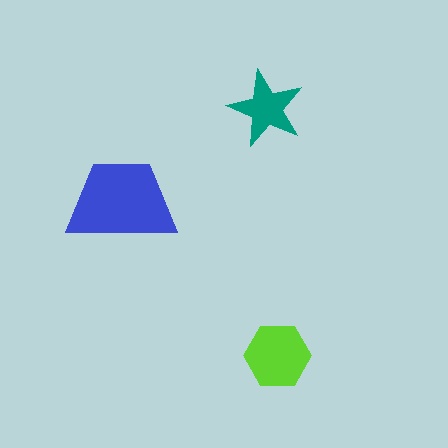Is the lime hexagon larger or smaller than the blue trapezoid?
Smaller.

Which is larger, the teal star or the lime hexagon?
The lime hexagon.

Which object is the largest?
The blue trapezoid.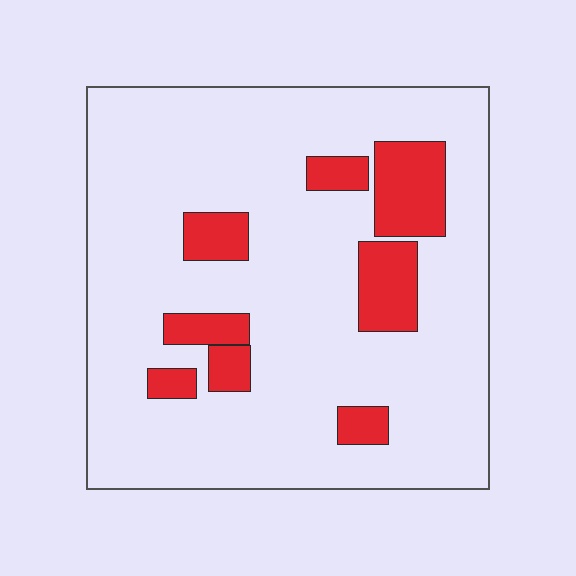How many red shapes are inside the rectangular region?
8.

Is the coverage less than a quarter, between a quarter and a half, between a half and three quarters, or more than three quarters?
Less than a quarter.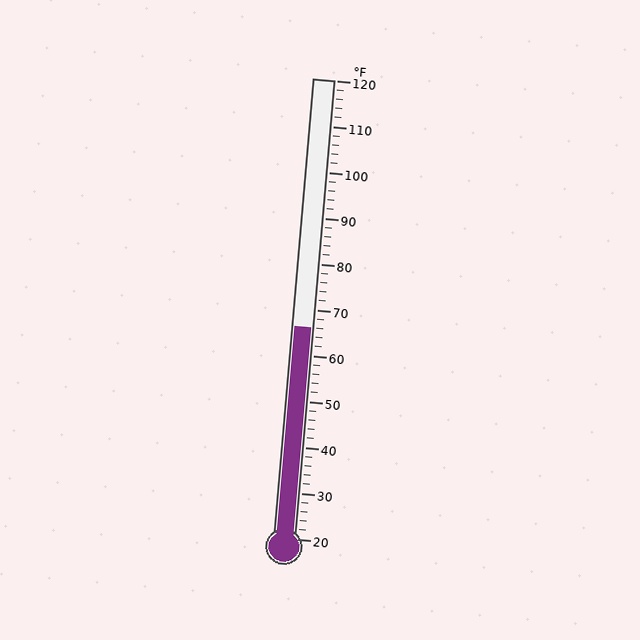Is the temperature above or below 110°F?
The temperature is below 110°F.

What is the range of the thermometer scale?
The thermometer scale ranges from 20°F to 120°F.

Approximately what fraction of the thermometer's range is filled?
The thermometer is filled to approximately 45% of its range.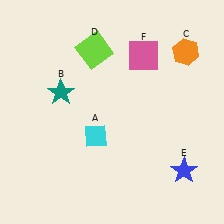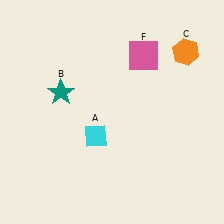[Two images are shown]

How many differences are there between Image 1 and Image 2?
There are 2 differences between the two images.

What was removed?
The lime square (D), the blue star (E) were removed in Image 2.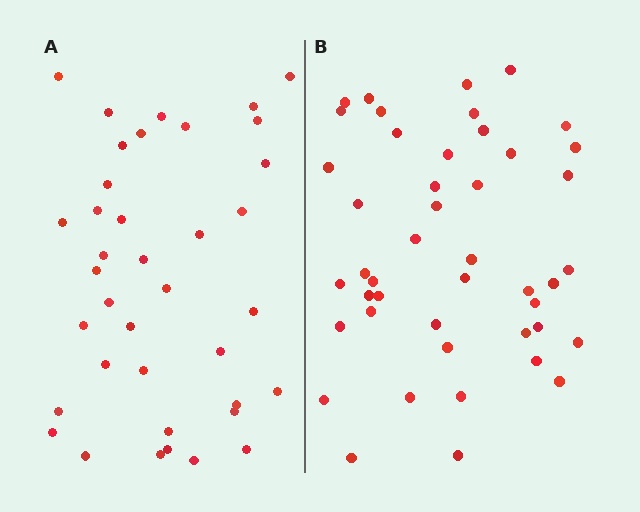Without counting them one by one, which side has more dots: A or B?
Region B (the right region) has more dots.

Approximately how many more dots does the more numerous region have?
Region B has roughly 8 or so more dots than region A.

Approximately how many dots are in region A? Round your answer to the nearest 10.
About 40 dots. (The exact count is 38, which rounds to 40.)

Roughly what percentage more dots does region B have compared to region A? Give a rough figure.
About 20% more.